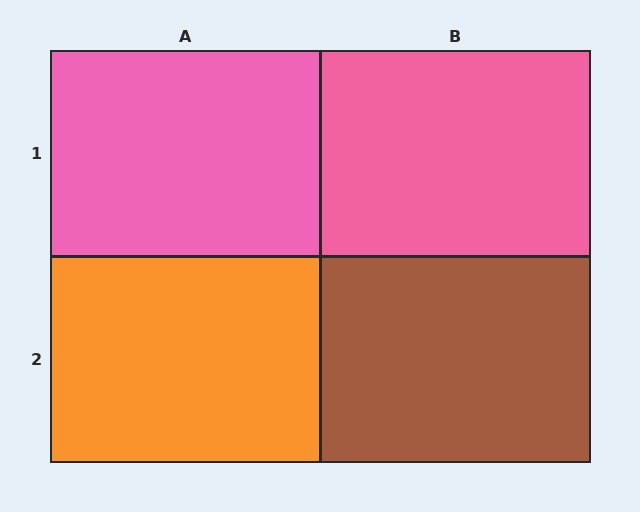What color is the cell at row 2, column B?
Brown.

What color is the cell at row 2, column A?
Orange.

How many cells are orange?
1 cell is orange.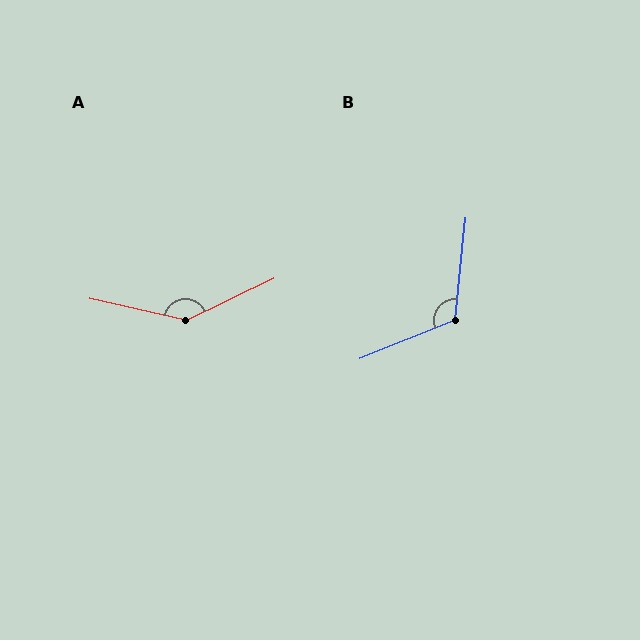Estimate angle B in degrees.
Approximately 118 degrees.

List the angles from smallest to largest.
B (118°), A (142°).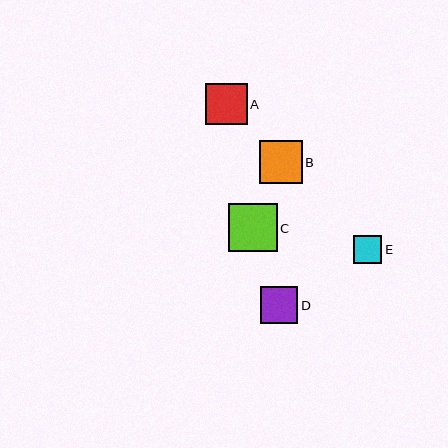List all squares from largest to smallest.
From largest to smallest: C, B, A, D, E.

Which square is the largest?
Square C is the largest with a size of approximately 49 pixels.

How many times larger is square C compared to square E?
Square C is approximately 1.7 times the size of square E.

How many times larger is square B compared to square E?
Square B is approximately 1.5 times the size of square E.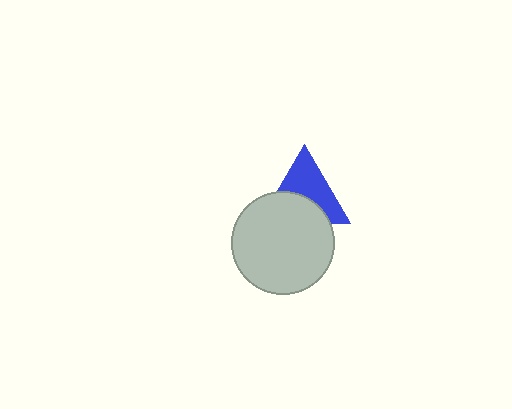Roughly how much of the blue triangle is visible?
About half of it is visible (roughly 56%).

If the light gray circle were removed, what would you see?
You would see the complete blue triangle.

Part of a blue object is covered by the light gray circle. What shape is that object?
It is a triangle.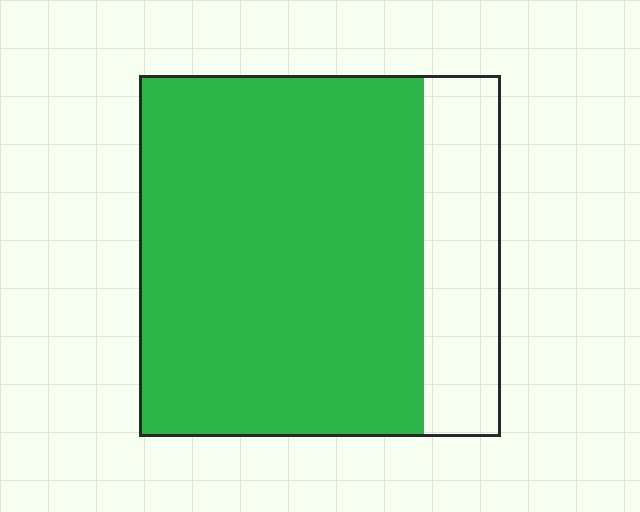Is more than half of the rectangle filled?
Yes.